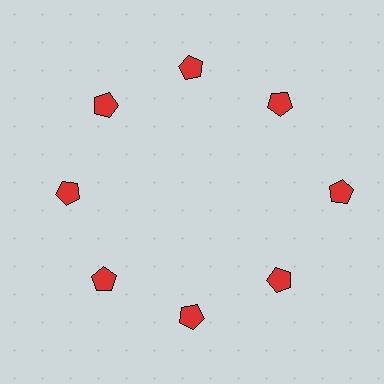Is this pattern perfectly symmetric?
No. The 8 red pentagons are arranged in a ring, but one element near the 3 o'clock position is pushed outward from the center, breaking the 8-fold rotational symmetry.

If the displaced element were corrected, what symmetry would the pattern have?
It would have 8-fold rotational symmetry — the pattern would map onto itself every 45 degrees.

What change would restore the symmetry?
The symmetry would be restored by moving it inward, back onto the ring so that all 8 pentagons sit at equal angles and equal distance from the center.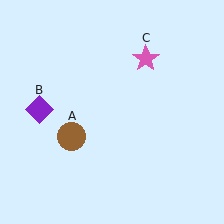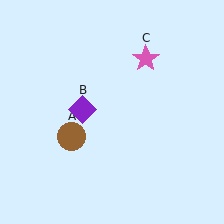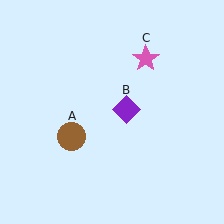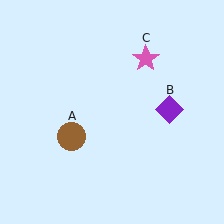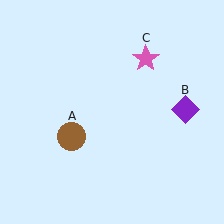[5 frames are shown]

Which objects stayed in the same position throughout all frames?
Brown circle (object A) and pink star (object C) remained stationary.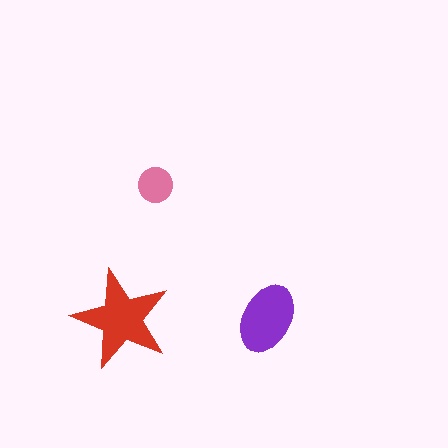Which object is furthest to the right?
The purple ellipse is rightmost.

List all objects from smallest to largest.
The pink circle, the purple ellipse, the red star.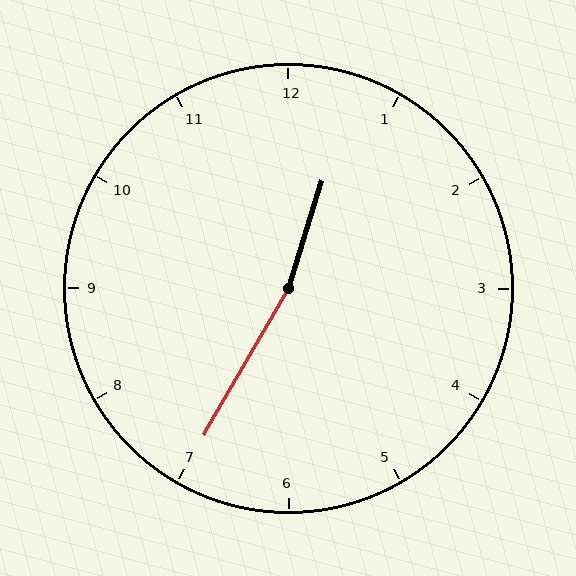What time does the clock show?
12:35.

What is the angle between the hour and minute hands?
Approximately 168 degrees.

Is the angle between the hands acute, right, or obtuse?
It is obtuse.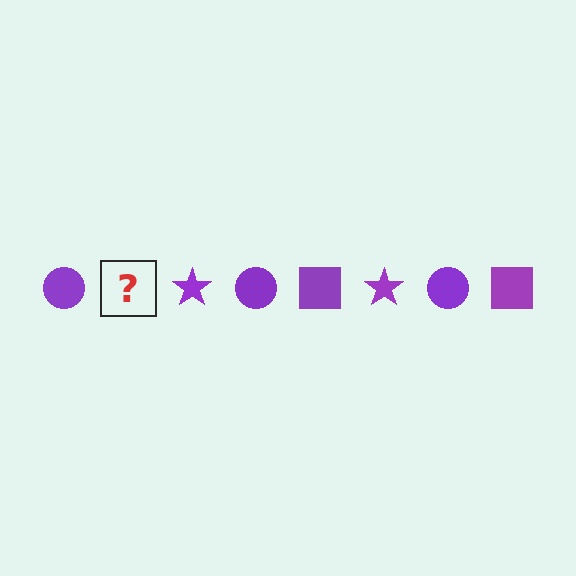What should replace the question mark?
The question mark should be replaced with a purple square.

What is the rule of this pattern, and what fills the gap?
The rule is that the pattern cycles through circle, square, star shapes in purple. The gap should be filled with a purple square.